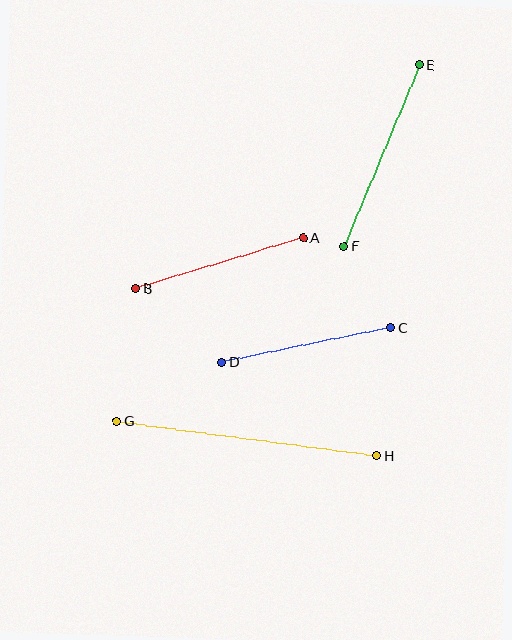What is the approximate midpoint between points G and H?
The midpoint is at approximately (247, 438) pixels.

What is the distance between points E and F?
The distance is approximately 197 pixels.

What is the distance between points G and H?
The distance is approximately 262 pixels.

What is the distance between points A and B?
The distance is approximately 175 pixels.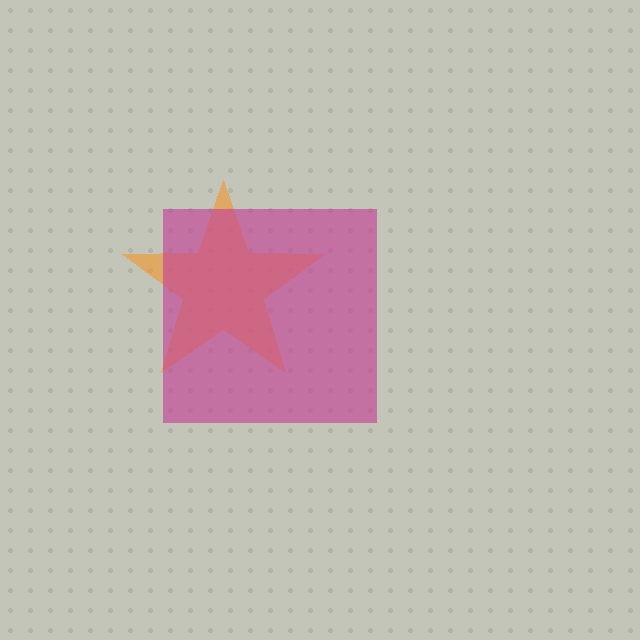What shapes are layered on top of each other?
The layered shapes are: an orange star, a magenta square.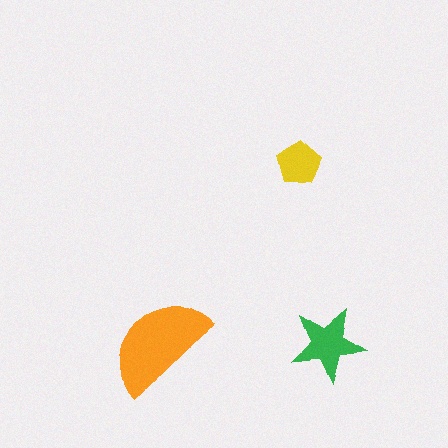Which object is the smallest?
The yellow pentagon.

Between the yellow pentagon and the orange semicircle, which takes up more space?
The orange semicircle.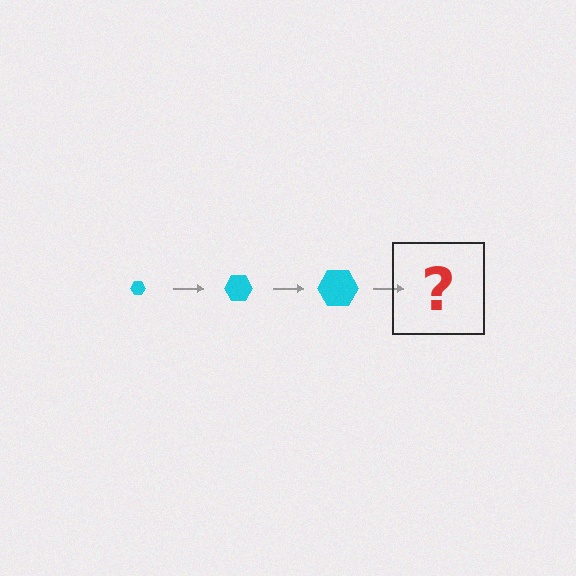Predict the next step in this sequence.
The next step is a cyan hexagon, larger than the previous one.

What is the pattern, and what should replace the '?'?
The pattern is that the hexagon gets progressively larger each step. The '?' should be a cyan hexagon, larger than the previous one.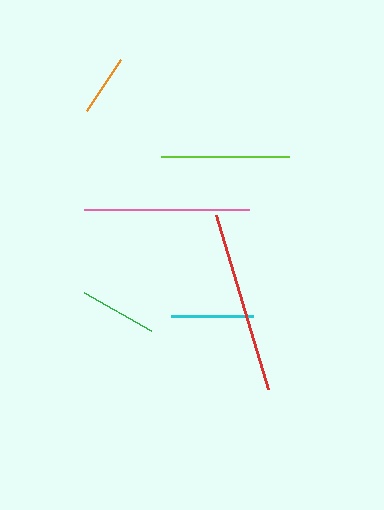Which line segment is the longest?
The red line is the longest at approximately 182 pixels.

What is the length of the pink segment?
The pink segment is approximately 165 pixels long.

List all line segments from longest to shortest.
From longest to shortest: red, pink, lime, cyan, green, orange.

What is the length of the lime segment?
The lime segment is approximately 128 pixels long.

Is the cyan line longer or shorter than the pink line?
The pink line is longer than the cyan line.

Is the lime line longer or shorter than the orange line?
The lime line is longer than the orange line.